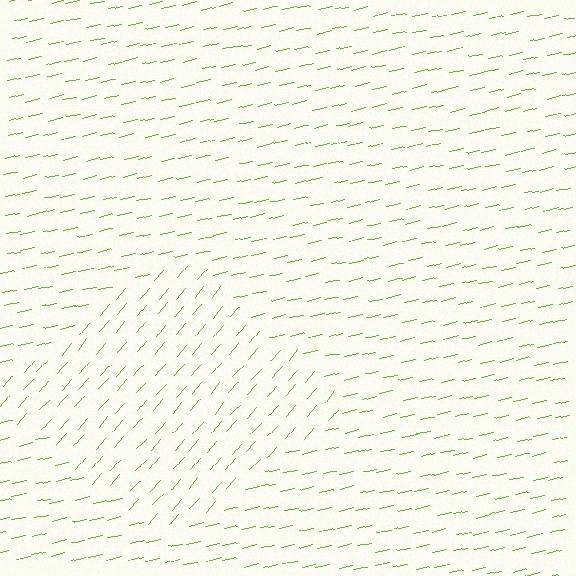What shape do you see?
I see a diamond.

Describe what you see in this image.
The image is filled with small lime line segments. A diamond region in the image has lines oriented differently from the surrounding lines, creating a visible texture boundary.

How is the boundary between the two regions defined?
The boundary is defined purely by a change in line orientation (approximately 36 degrees difference). All lines are the same color and thickness.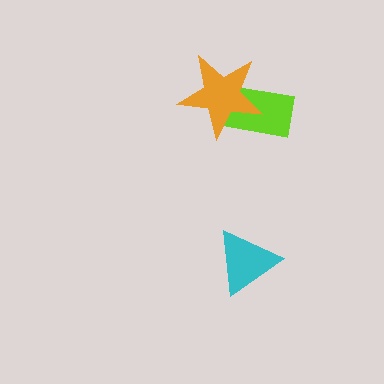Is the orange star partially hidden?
No, no other shape covers it.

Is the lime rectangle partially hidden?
Yes, it is partially covered by another shape.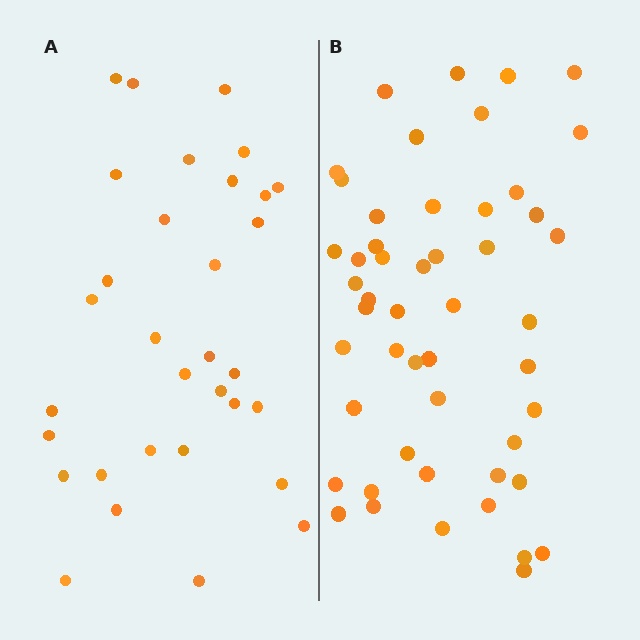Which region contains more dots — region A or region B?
Region B (the right region) has more dots.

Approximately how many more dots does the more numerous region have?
Region B has approximately 20 more dots than region A.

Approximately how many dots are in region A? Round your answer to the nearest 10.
About 30 dots. (The exact count is 32, which rounds to 30.)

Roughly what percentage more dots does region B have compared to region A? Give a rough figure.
About 55% more.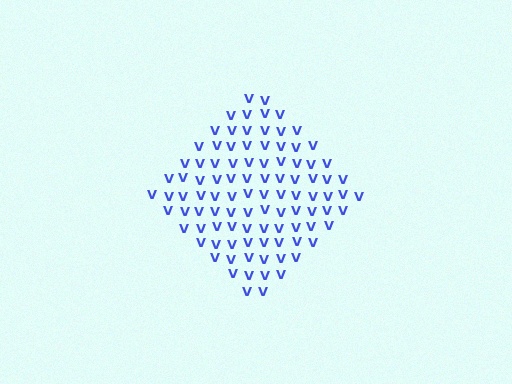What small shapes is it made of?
It is made of small letter V's.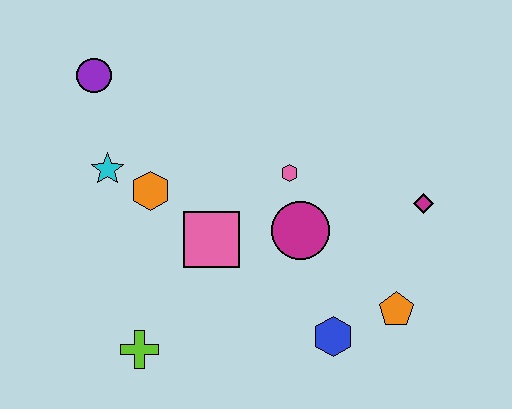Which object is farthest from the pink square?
The magenta diamond is farthest from the pink square.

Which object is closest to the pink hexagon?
The magenta circle is closest to the pink hexagon.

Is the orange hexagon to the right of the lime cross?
Yes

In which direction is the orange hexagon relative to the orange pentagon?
The orange hexagon is to the left of the orange pentagon.